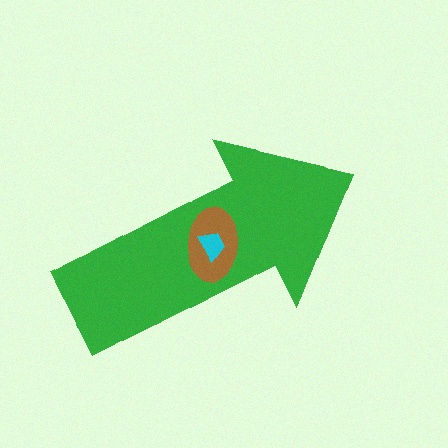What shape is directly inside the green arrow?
The brown ellipse.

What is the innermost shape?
The cyan trapezoid.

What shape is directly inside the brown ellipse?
The cyan trapezoid.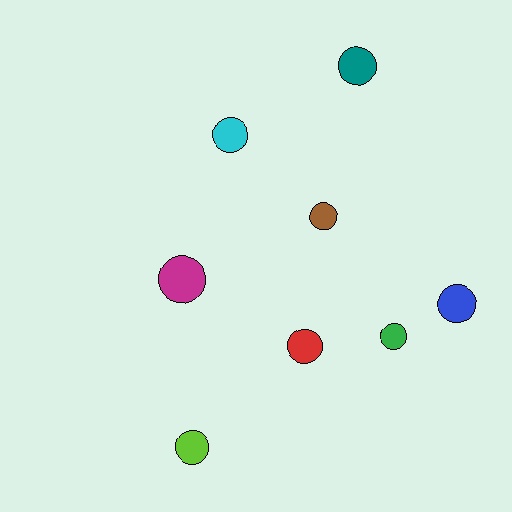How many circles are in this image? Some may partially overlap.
There are 8 circles.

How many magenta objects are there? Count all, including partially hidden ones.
There is 1 magenta object.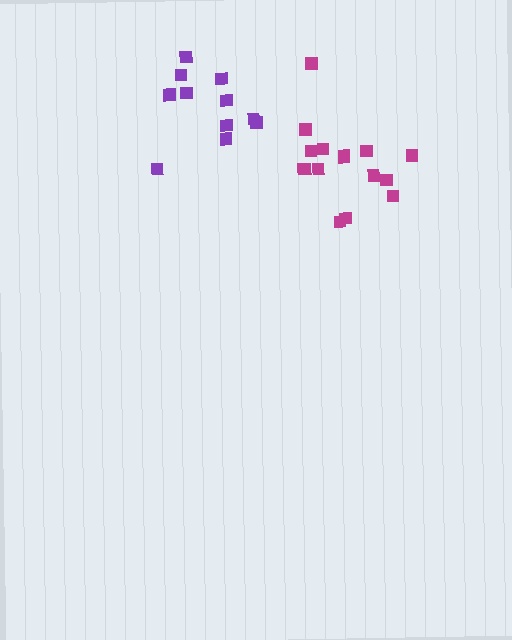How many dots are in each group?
Group 1: 16 dots, Group 2: 11 dots (27 total).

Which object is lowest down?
The magenta cluster is bottommost.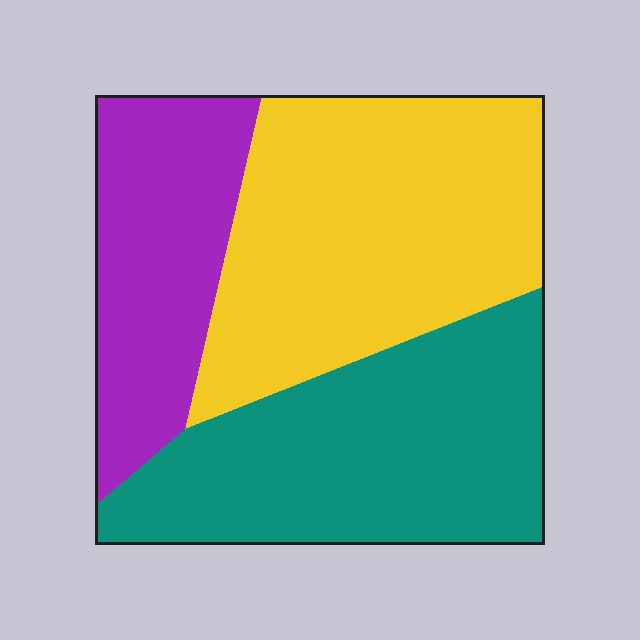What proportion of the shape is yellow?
Yellow takes up between a third and a half of the shape.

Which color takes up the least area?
Purple, at roughly 25%.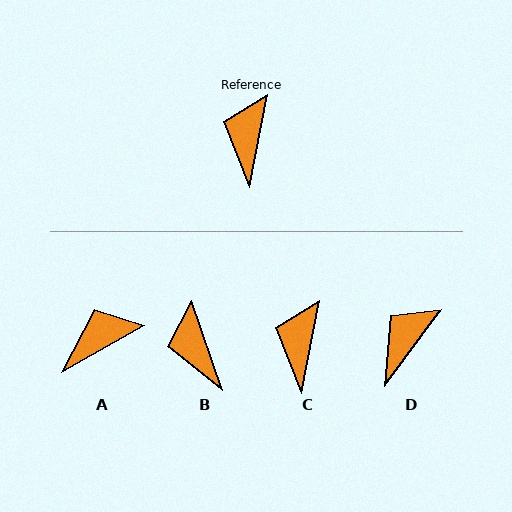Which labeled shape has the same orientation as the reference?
C.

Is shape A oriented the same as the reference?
No, it is off by about 49 degrees.